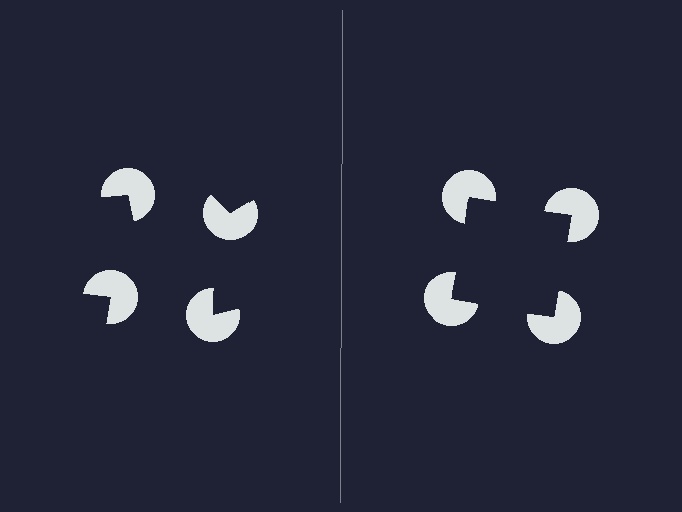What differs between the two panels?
The pac-man discs are positioned identically on both sides; only the wedge orientations differ. On the right they align to a square; on the left they are misaligned.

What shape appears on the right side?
An illusory square.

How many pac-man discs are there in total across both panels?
8 — 4 on each side.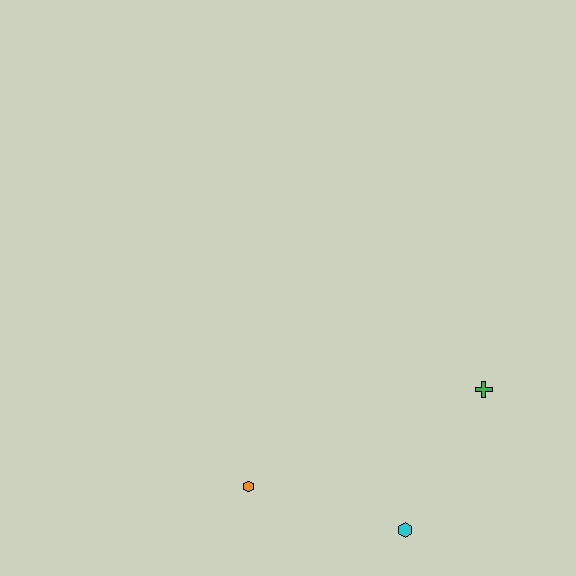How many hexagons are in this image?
There are 2 hexagons.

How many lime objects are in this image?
There are no lime objects.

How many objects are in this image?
There are 3 objects.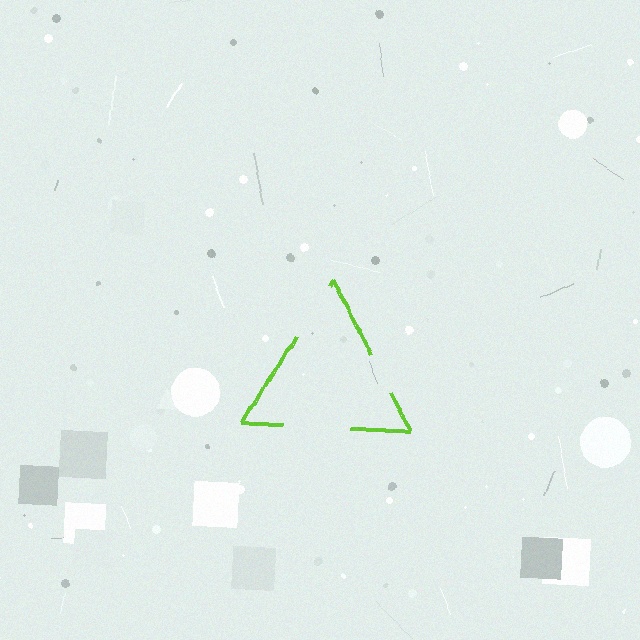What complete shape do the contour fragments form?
The contour fragments form a triangle.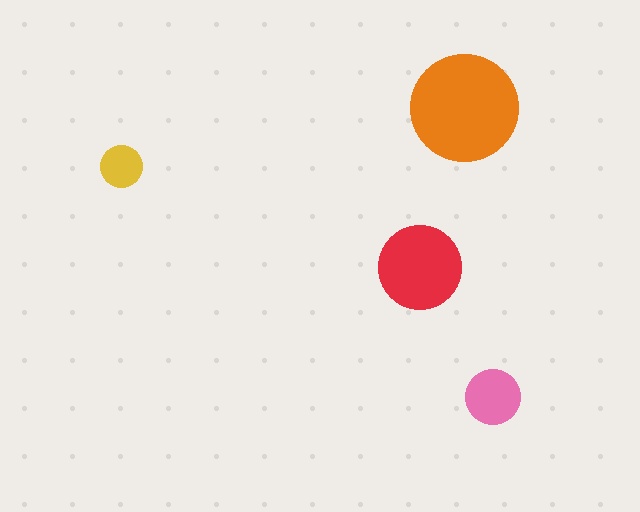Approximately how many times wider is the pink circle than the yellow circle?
About 1.5 times wider.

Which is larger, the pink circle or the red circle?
The red one.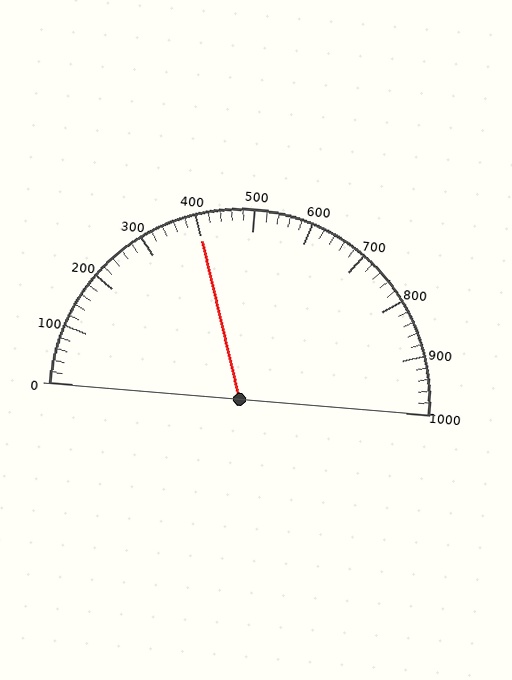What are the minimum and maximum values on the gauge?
The gauge ranges from 0 to 1000.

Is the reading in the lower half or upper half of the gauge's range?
The reading is in the lower half of the range (0 to 1000).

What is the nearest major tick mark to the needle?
The nearest major tick mark is 400.